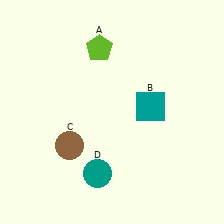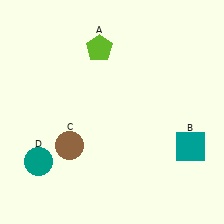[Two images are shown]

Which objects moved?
The objects that moved are: the teal square (B), the teal circle (D).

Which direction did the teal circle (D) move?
The teal circle (D) moved left.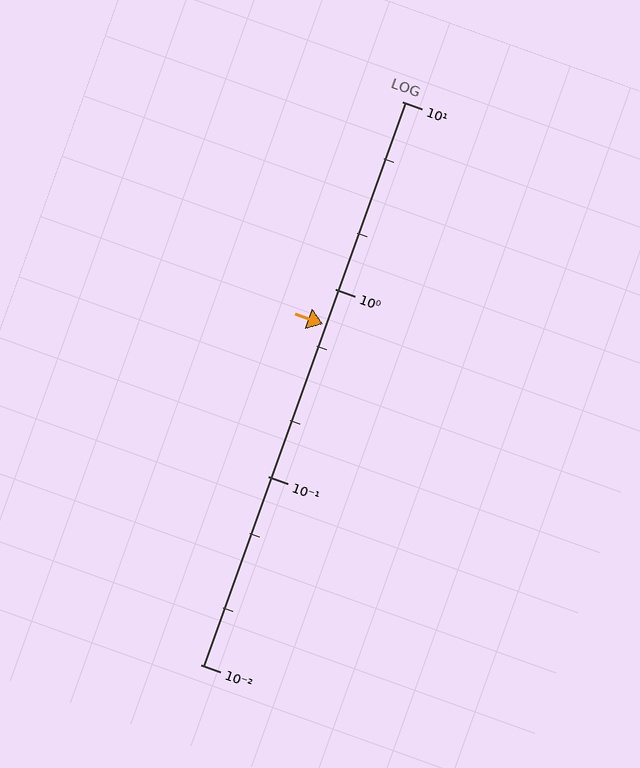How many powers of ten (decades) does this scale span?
The scale spans 3 decades, from 0.01 to 10.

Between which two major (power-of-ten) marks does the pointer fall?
The pointer is between 0.1 and 1.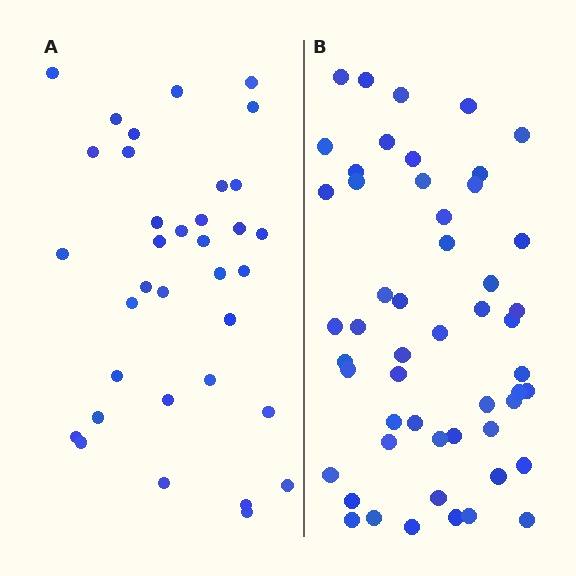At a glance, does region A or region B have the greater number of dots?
Region B (the right region) has more dots.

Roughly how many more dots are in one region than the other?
Region B has approximately 15 more dots than region A.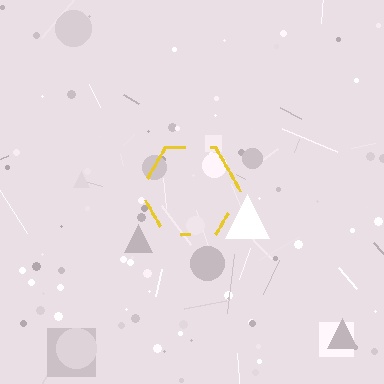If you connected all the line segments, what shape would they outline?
They would outline a hexagon.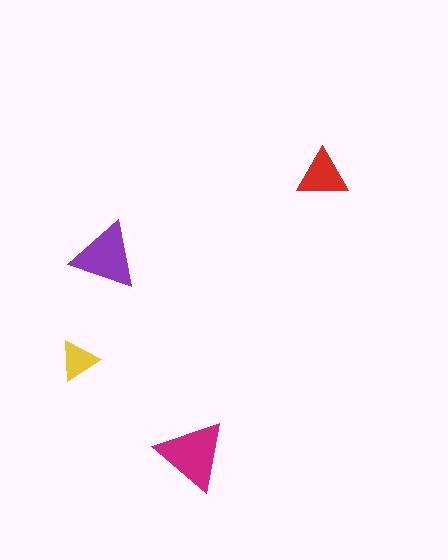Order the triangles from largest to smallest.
the magenta one, the purple one, the red one, the yellow one.